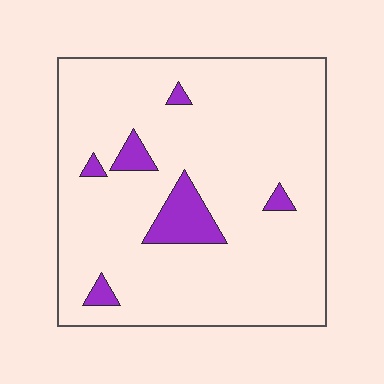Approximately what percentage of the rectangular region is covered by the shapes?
Approximately 10%.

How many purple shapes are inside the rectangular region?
6.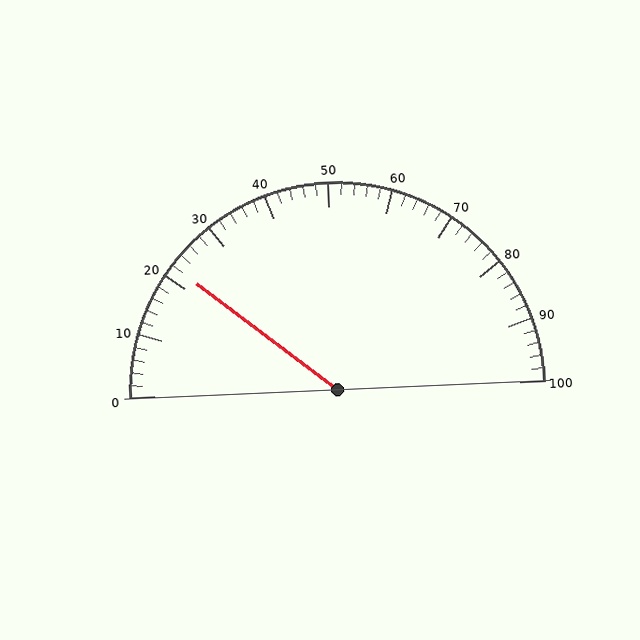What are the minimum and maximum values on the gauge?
The gauge ranges from 0 to 100.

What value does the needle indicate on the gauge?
The needle indicates approximately 22.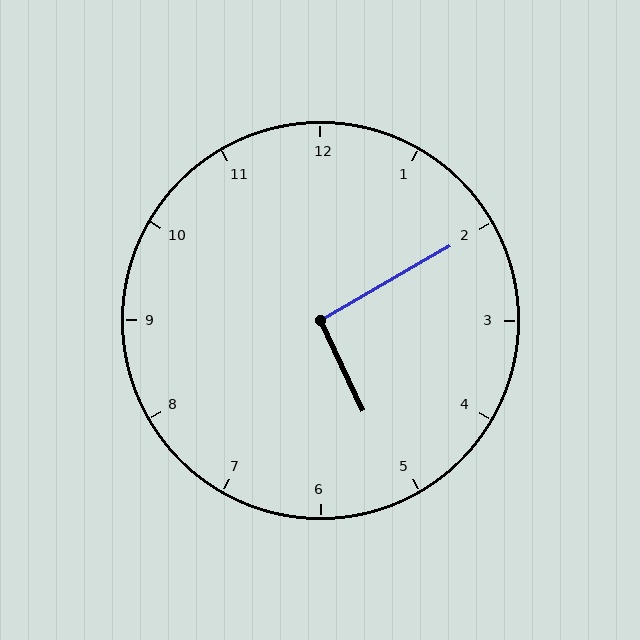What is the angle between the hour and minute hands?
Approximately 95 degrees.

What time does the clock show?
5:10.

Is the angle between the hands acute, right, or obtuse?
It is right.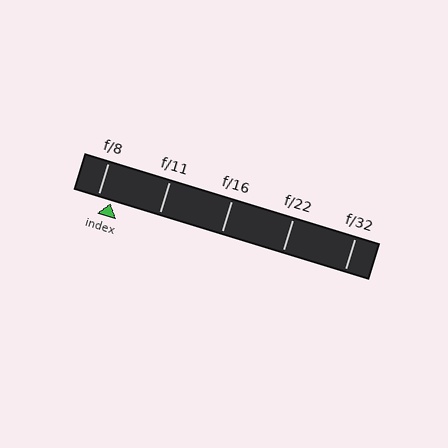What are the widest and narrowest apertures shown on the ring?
The widest aperture shown is f/8 and the narrowest is f/32.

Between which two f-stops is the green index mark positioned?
The index mark is between f/8 and f/11.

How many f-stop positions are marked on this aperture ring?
There are 5 f-stop positions marked.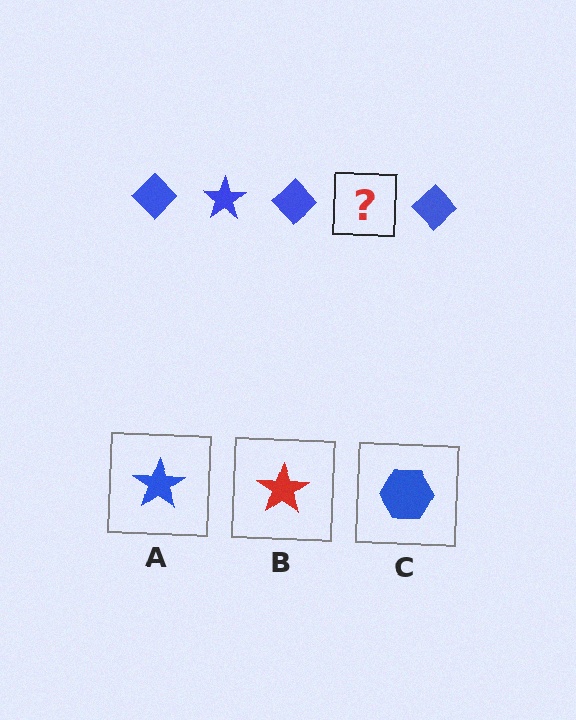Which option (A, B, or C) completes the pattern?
A.